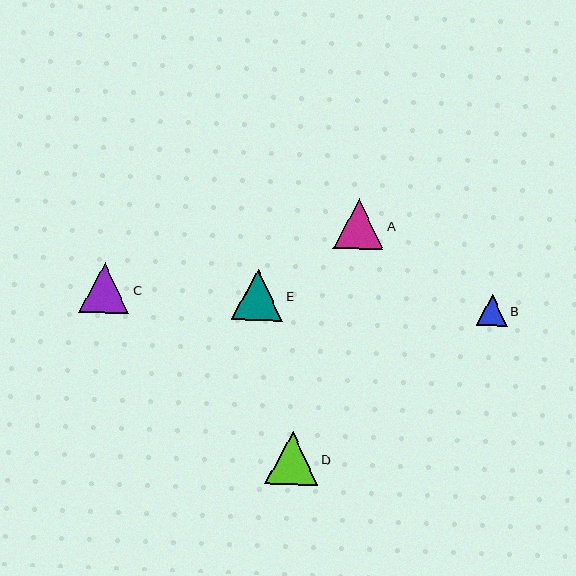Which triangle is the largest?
Triangle D is the largest with a size of approximately 53 pixels.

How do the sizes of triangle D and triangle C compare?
Triangle D and triangle C are approximately the same size.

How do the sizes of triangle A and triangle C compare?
Triangle A and triangle C are approximately the same size.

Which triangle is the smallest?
Triangle B is the smallest with a size of approximately 31 pixels.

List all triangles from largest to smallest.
From largest to smallest: D, E, A, C, B.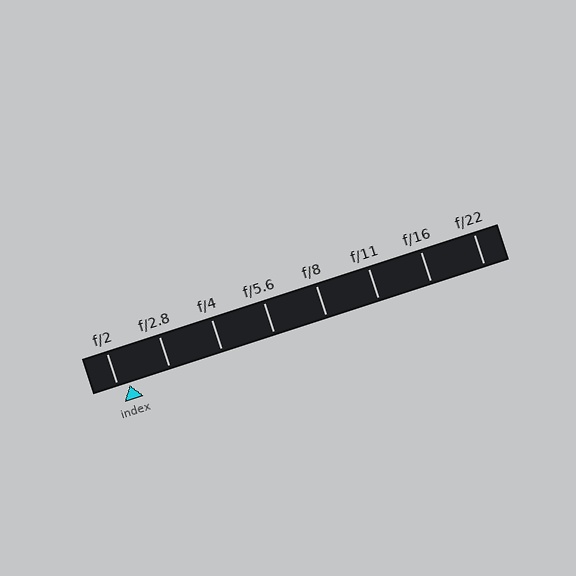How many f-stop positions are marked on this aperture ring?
There are 8 f-stop positions marked.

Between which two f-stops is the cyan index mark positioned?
The index mark is between f/2 and f/2.8.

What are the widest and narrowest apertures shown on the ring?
The widest aperture shown is f/2 and the narrowest is f/22.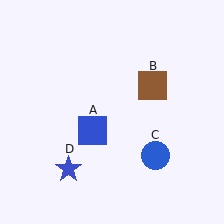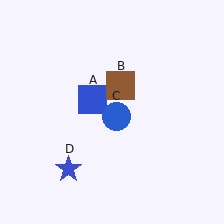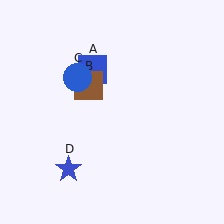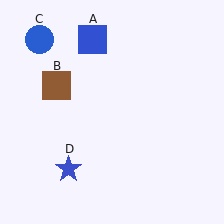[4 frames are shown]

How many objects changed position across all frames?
3 objects changed position: blue square (object A), brown square (object B), blue circle (object C).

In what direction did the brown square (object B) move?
The brown square (object B) moved left.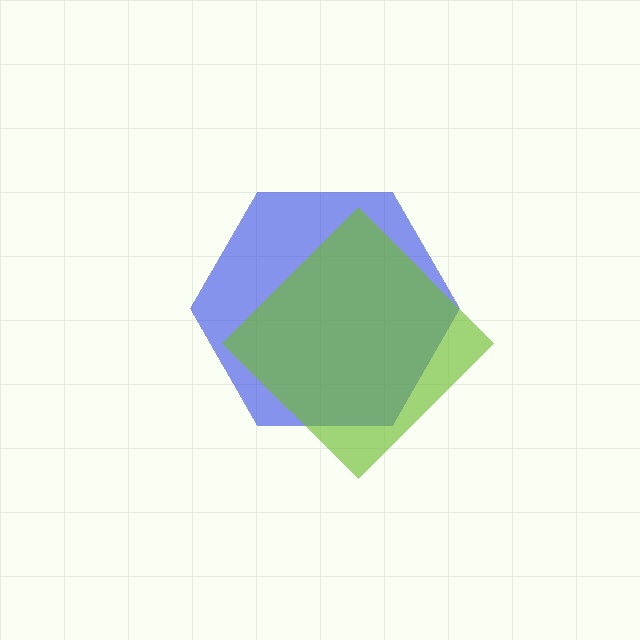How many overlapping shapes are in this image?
There are 2 overlapping shapes in the image.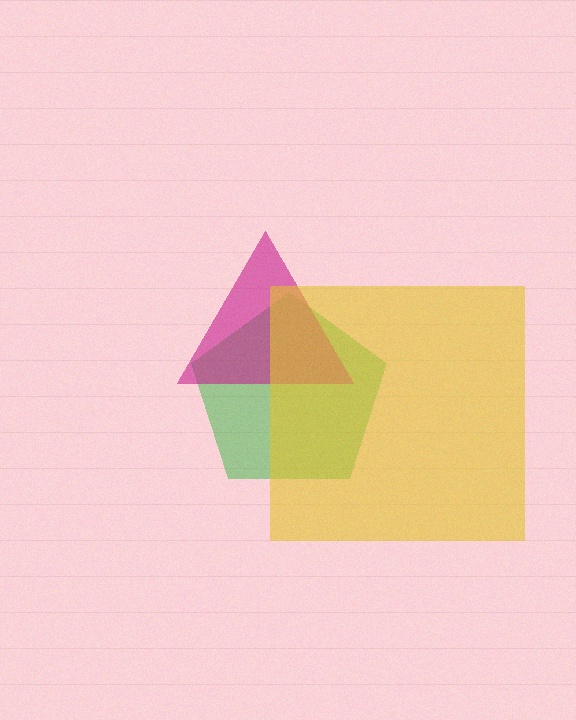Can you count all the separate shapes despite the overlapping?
Yes, there are 3 separate shapes.